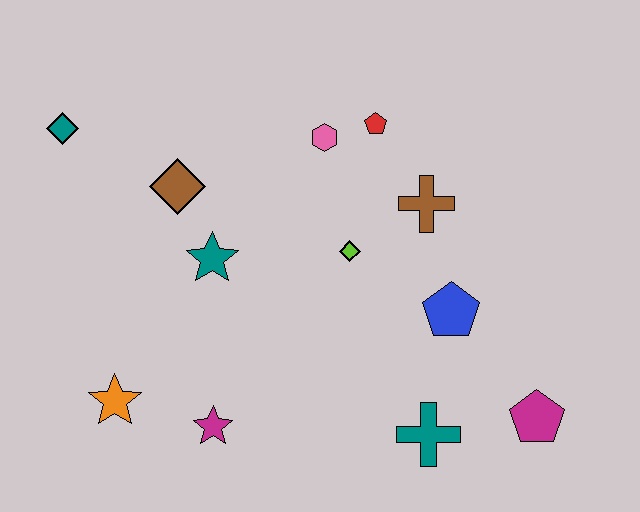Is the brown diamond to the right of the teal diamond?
Yes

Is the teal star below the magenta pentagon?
No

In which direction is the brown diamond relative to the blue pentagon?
The brown diamond is to the left of the blue pentagon.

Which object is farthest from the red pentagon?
The orange star is farthest from the red pentagon.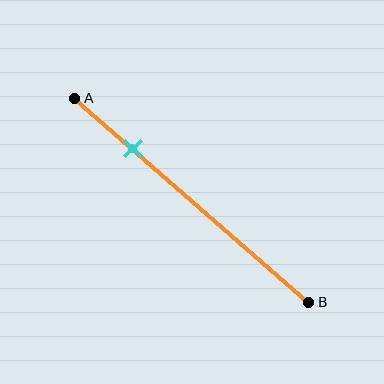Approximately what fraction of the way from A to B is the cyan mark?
The cyan mark is approximately 25% of the way from A to B.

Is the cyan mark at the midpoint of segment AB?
No, the mark is at about 25% from A, not at the 50% midpoint.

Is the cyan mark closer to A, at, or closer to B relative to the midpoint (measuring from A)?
The cyan mark is closer to point A than the midpoint of segment AB.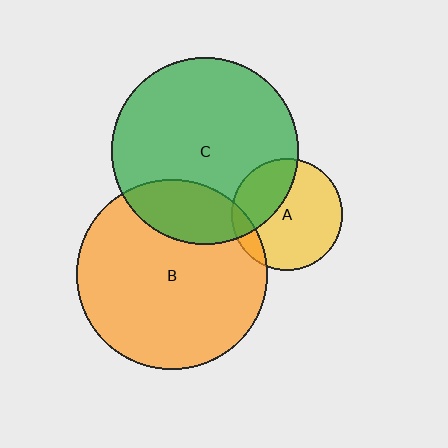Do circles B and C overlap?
Yes.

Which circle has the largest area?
Circle B (orange).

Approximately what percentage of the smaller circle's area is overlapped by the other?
Approximately 20%.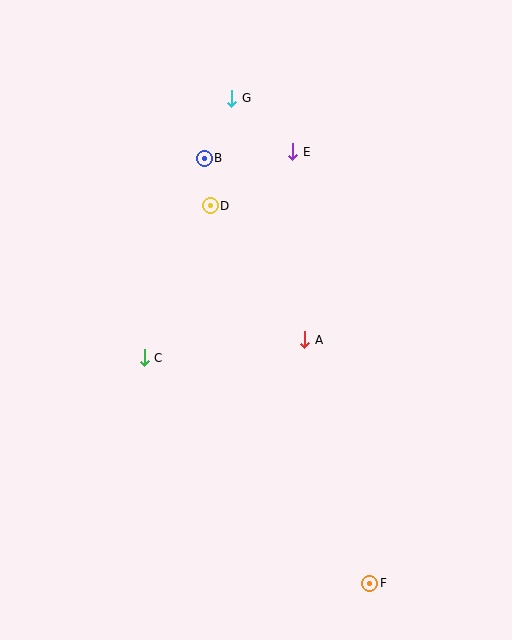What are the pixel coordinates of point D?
Point D is at (210, 206).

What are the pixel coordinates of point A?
Point A is at (305, 340).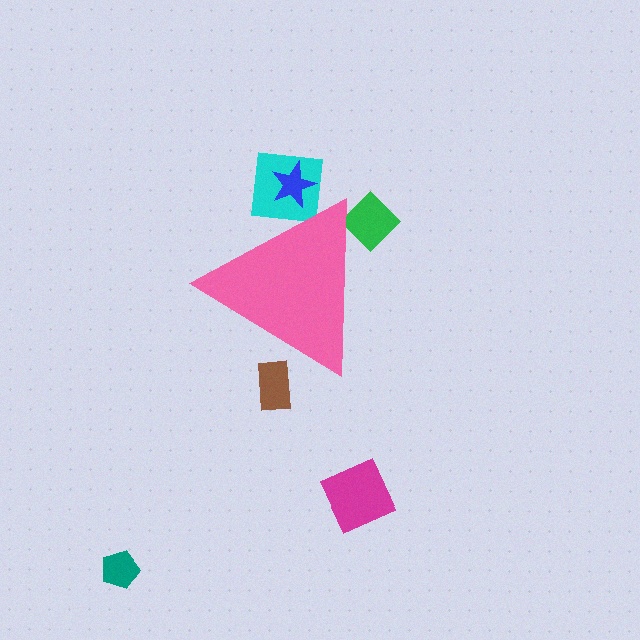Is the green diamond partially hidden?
Yes, the green diamond is partially hidden behind the pink triangle.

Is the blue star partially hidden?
Yes, the blue star is partially hidden behind the pink triangle.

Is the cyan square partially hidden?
Yes, the cyan square is partially hidden behind the pink triangle.